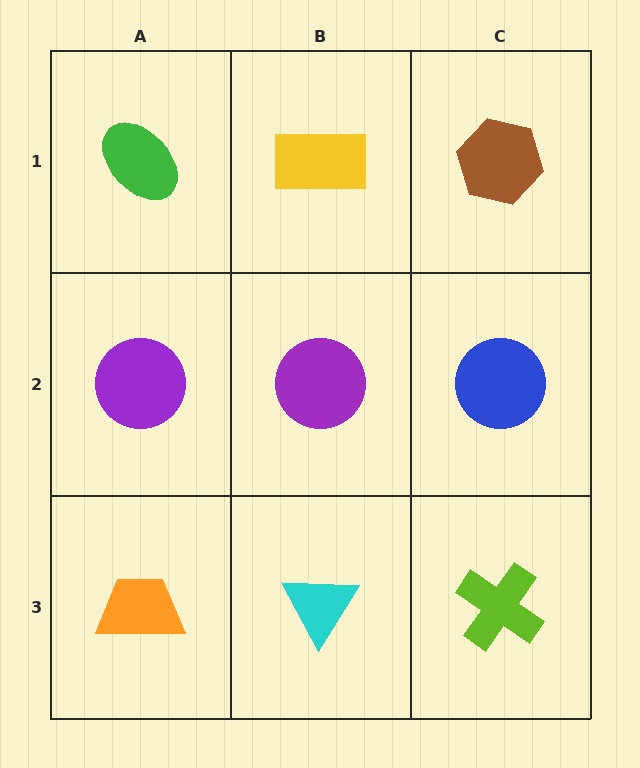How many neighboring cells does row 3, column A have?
2.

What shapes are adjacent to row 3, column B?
A purple circle (row 2, column B), an orange trapezoid (row 3, column A), a lime cross (row 3, column C).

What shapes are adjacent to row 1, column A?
A purple circle (row 2, column A), a yellow rectangle (row 1, column B).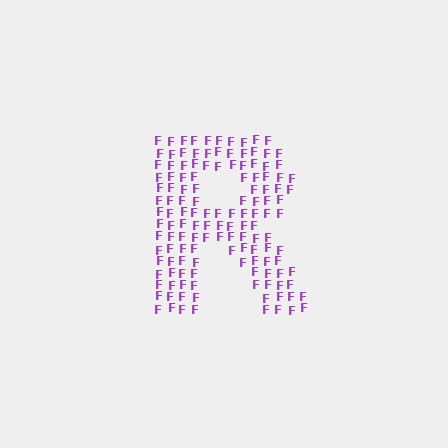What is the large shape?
The large shape is the letter R.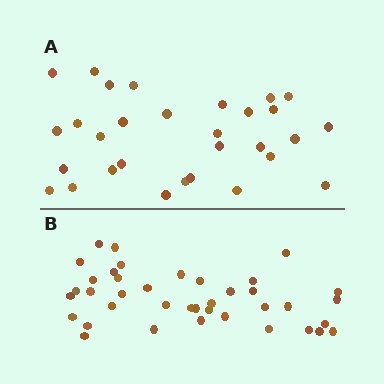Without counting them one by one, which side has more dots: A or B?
Region B (the bottom region) has more dots.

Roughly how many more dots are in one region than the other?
Region B has roughly 8 or so more dots than region A.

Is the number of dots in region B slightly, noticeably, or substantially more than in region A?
Region B has noticeably more, but not dramatically so. The ratio is roughly 1.3 to 1.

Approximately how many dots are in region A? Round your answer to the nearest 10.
About 30 dots.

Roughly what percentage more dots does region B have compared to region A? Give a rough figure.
About 30% more.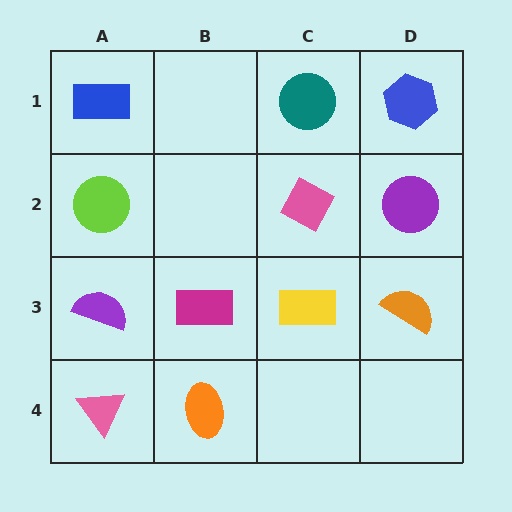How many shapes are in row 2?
3 shapes.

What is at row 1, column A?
A blue rectangle.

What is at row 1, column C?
A teal circle.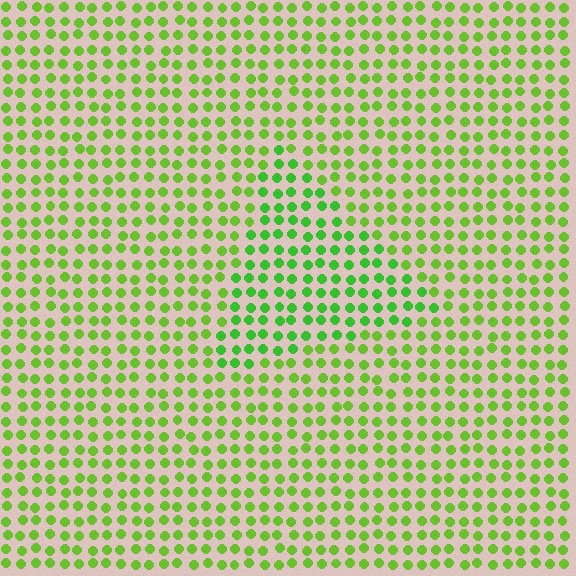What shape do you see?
I see a triangle.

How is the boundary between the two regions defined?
The boundary is defined purely by a slight shift in hue (about 22 degrees). Spacing, size, and orientation are identical on both sides.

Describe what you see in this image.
The image is filled with small lime elements in a uniform arrangement. A triangle-shaped region is visible where the elements are tinted to a slightly different hue, forming a subtle color boundary.